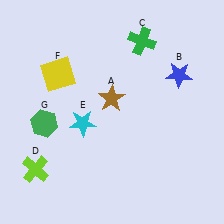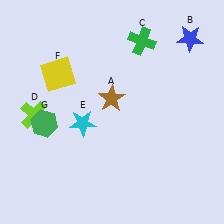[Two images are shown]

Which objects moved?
The objects that moved are: the blue star (B), the lime cross (D).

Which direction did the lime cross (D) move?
The lime cross (D) moved up.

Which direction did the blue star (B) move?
The blue star (B) moved up.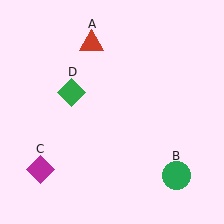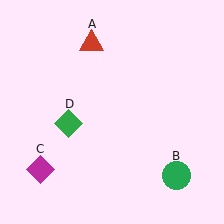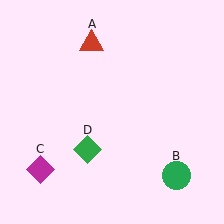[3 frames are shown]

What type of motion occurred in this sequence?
The green diamond (object D) rotated counterclockwise around the center of the scene.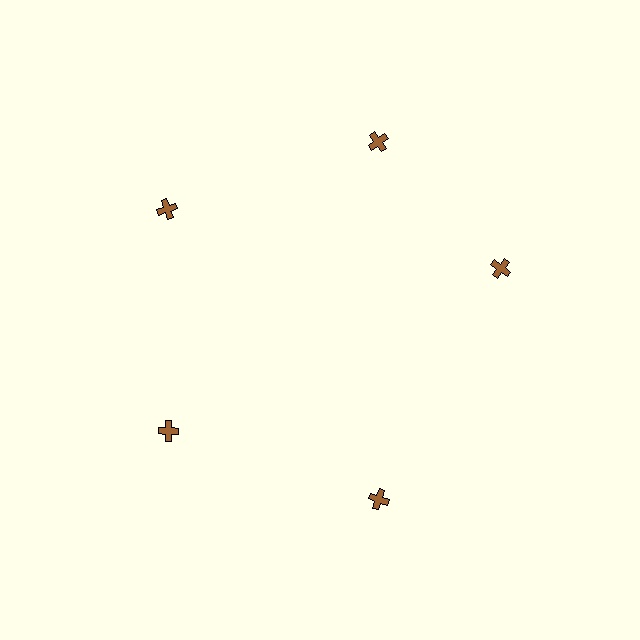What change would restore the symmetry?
The symmetry would be restored by rotating it back into even spacing with its neighbors so that all 5 crosses sit at equal angles and equal distance from the center.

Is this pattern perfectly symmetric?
No. The 5 brown crosses are arranged in a ring, but one element near the 3 o'clock position is rotated out of alignment along the ring, breaking the 5-fold rotational symmetry.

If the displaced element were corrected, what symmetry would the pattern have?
It would have 5-fold rotational symmetry — the pattern would map onto itself every 72 degrees.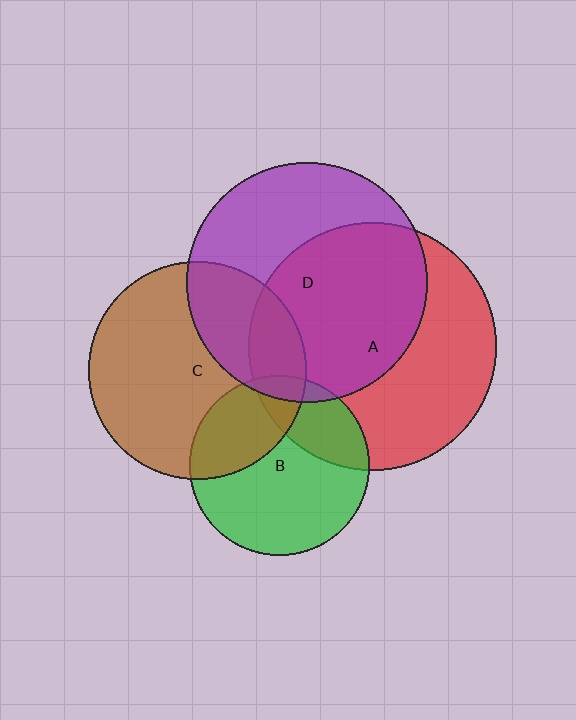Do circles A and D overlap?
Yes.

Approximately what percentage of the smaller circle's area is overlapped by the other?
Approximately 55%.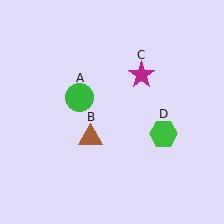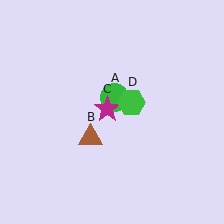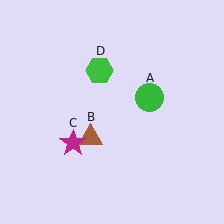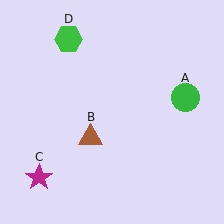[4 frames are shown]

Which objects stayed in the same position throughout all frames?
Brown triangle (object B) remained stationary.